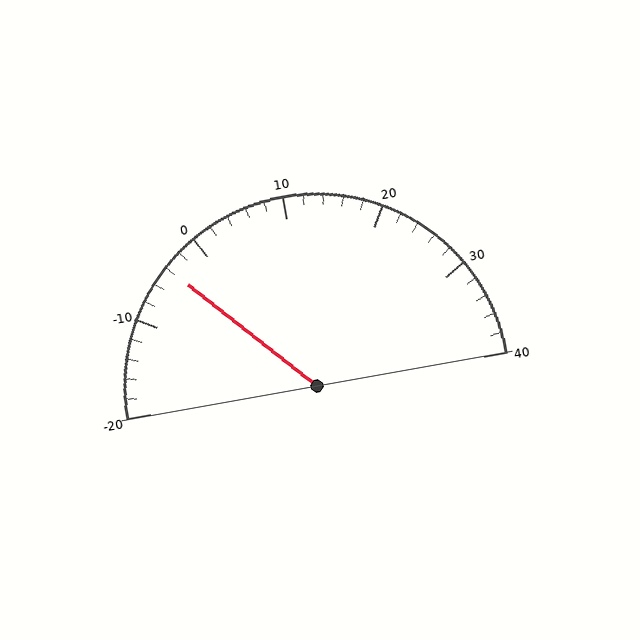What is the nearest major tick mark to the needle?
The nearest major tick mark is 0.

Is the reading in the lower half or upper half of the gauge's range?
The reading is in the lower half of the range (-20 to 40).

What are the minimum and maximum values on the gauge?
The gauge ranges from -20 to 40.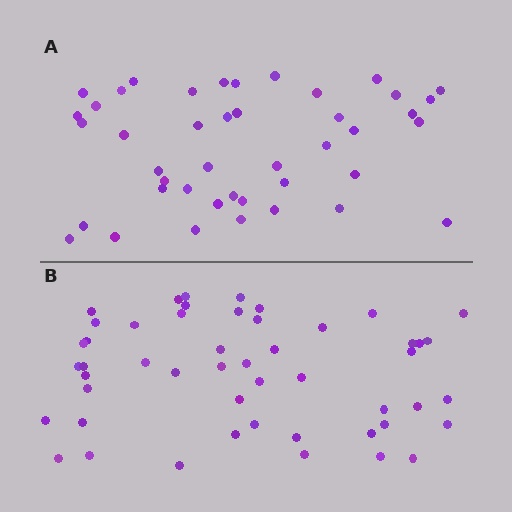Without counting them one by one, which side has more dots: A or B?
Region B (the bottom region) has more dots.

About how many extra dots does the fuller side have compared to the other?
Region B has roughly 8 or so more dots than region A.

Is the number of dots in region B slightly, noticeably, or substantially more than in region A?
Region B has only slightly more — the two regions are fairly close. The ratio is roughly 1.2 to 1.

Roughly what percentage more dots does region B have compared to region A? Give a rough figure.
About 15% more.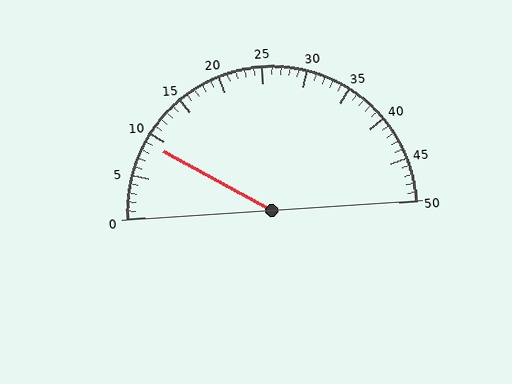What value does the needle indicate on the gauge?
The needle indicates approximately 9.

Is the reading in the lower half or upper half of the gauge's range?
The reading is in the lower half of the range (0 to 50).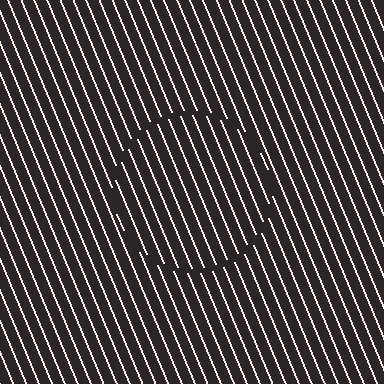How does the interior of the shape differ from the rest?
The interior of the shape contains the same grating, shifted by half a period — the contour is defined by the phase discontinuity where line-ends from the inner and outer gratings abut.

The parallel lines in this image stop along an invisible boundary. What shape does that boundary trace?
An illusory circle. The interior of the shape contains the same grating, shifted by half a period — the contour is defined by the phase discontinuity where line-ends from the inner and outer gratings abut.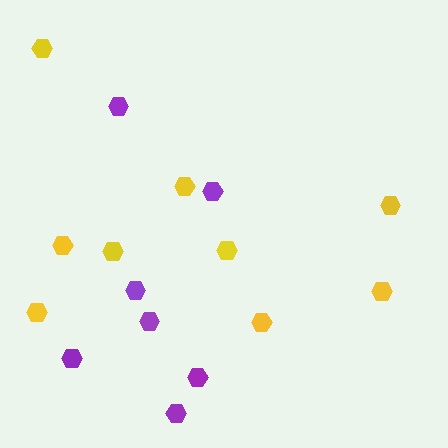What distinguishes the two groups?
There are 2 groups: one group of purple hexagons (7) and one group of yellow hexagons (9).